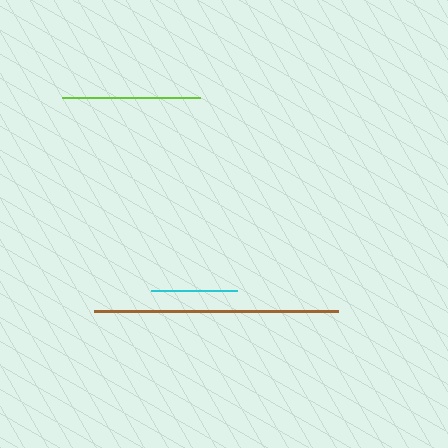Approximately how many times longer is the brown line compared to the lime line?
The brown line is approximately 1.8 times the length of the lime line.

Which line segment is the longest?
The brown line is the longest at approximately 244 pixels.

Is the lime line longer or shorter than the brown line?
The brown line is longer than the lime line.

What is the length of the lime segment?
The lime segment is approximately 138 pixels long.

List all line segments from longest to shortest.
From longest to shortest: brown, lime, cyan.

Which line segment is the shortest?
The cyan line is the shortest at approximately 86 pixels.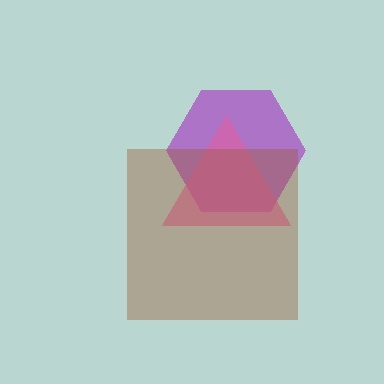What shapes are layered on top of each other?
The layered shapes are: a purple hexagon, a pink triangle, a brown square.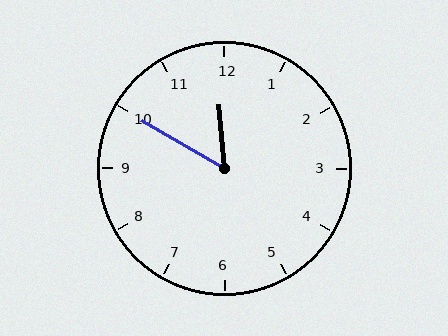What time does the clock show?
11:50.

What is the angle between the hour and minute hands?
Approximately 55 degrees.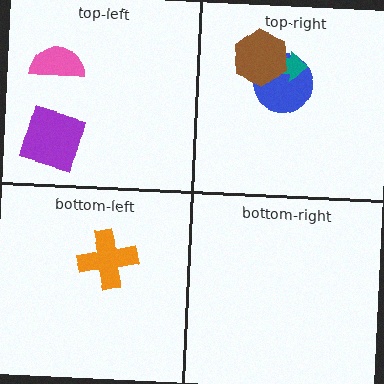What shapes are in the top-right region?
The blue circle, the teal arrow, the brown hexagon.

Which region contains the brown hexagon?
The top-right region.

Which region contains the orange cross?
The bottom-left region.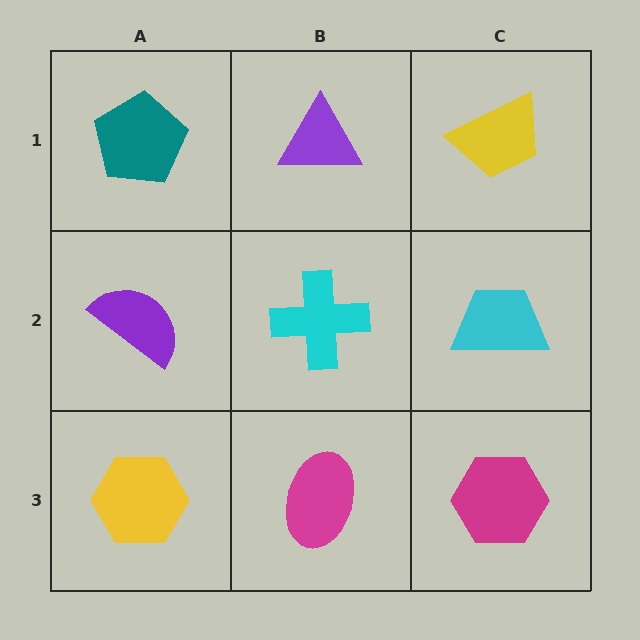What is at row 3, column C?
A magenta hexagon.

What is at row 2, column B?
A cyan cross.